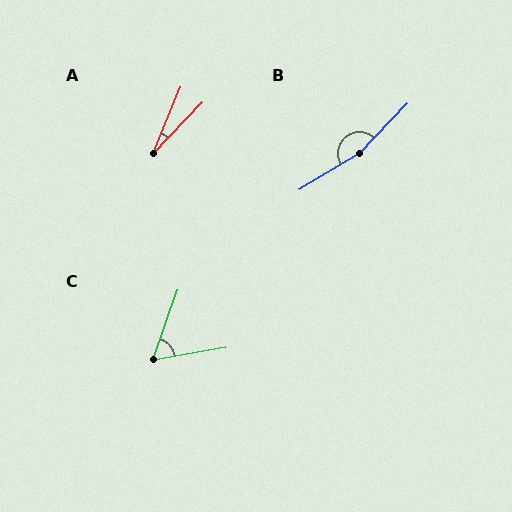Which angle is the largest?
B, at approximately 165 degrees.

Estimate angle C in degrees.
Approximately 61 degrees.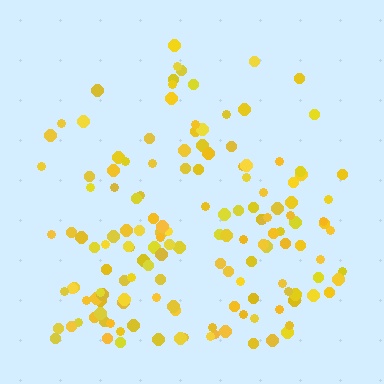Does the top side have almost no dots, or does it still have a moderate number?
Still a moderate number, just noticeably fewer than the bottom.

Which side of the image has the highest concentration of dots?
The bottom.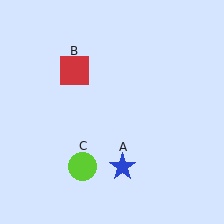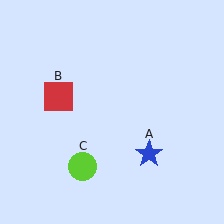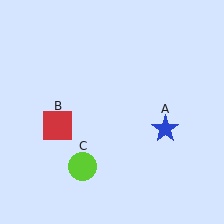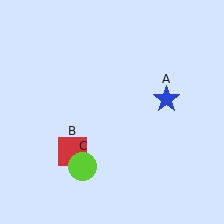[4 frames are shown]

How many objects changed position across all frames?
2 objects changed position: blue star (object A), red square (object B).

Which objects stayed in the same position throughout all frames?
Lime circle (object C) remained stationary.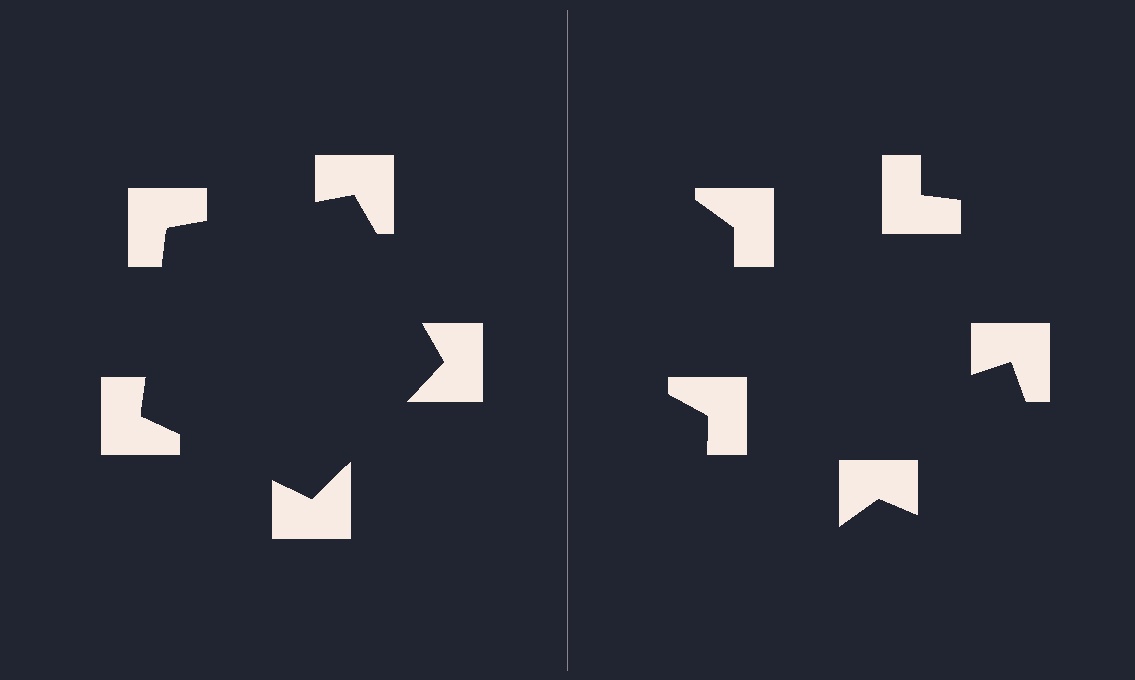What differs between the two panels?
The notched squares are positioned identically on both sides; only the wedge orientations differ. On the left they align to a pentagon; on the right they are misaligned.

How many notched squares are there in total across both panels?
10 — 5 on each side.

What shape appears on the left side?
An illusory pentagon.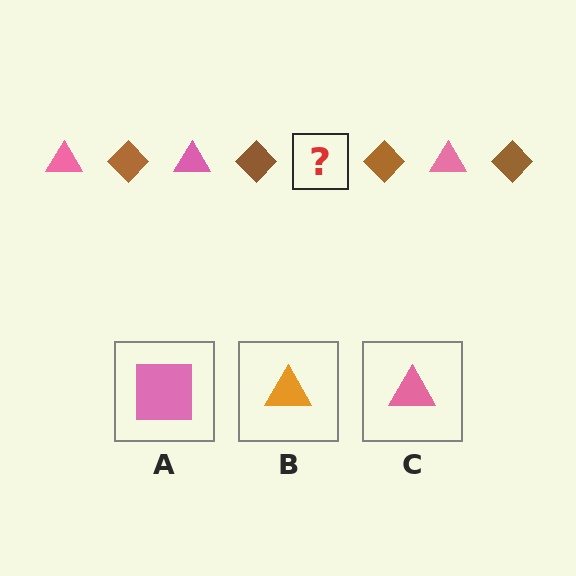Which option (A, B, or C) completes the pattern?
C.